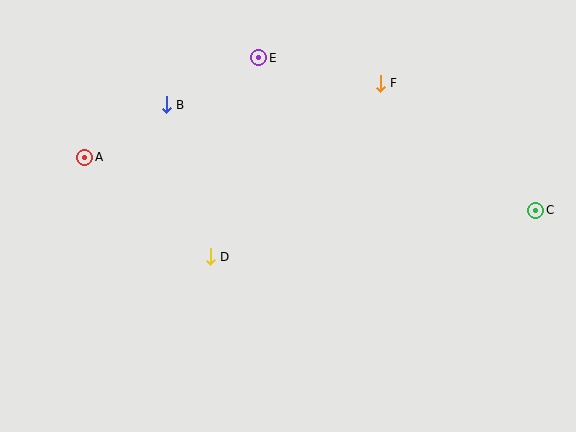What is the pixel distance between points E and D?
The distance between E and D is 205 pixels.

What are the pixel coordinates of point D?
Point D is at (210, 257).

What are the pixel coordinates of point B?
Point B is at (166, 105).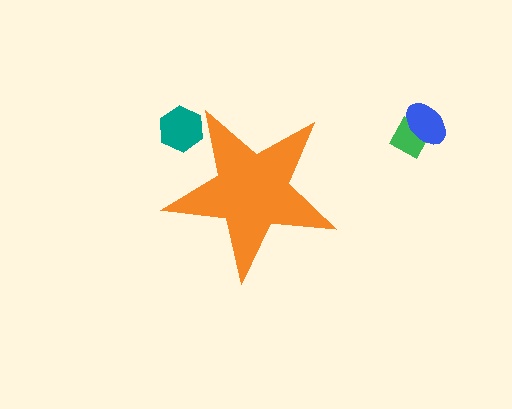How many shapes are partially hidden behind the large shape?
1 shape is partially hidden.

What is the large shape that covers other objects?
An orange star.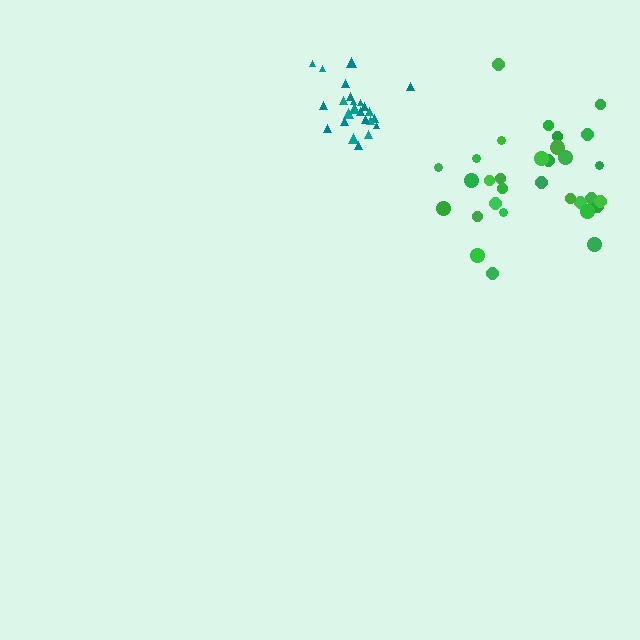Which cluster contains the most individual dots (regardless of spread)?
Green (31).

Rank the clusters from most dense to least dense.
teal, green.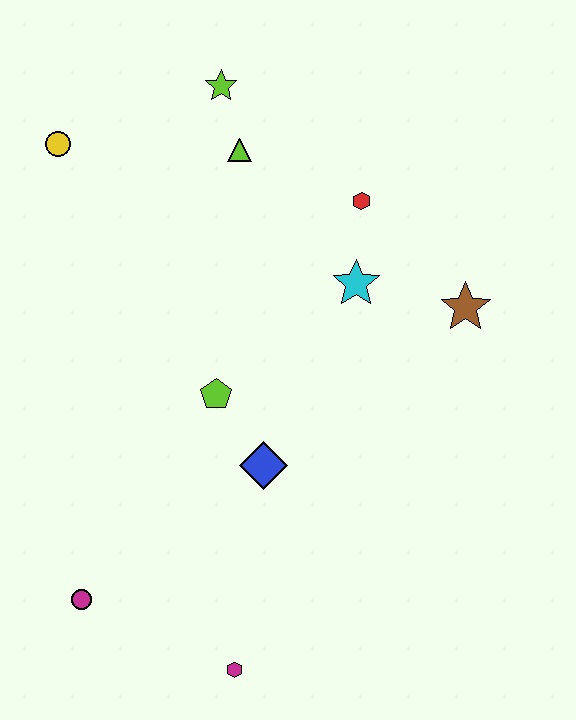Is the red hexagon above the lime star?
No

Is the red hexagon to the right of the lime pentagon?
Yes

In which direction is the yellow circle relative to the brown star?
The yellow circle is to the left of the brown star.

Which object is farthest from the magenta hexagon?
The lime star is farthest from the magenta hexagon.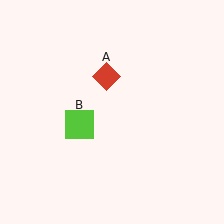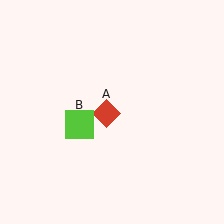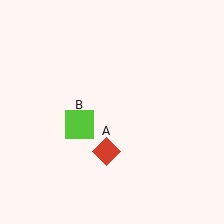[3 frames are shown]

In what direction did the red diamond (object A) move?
The red diamond (object A) moved down.